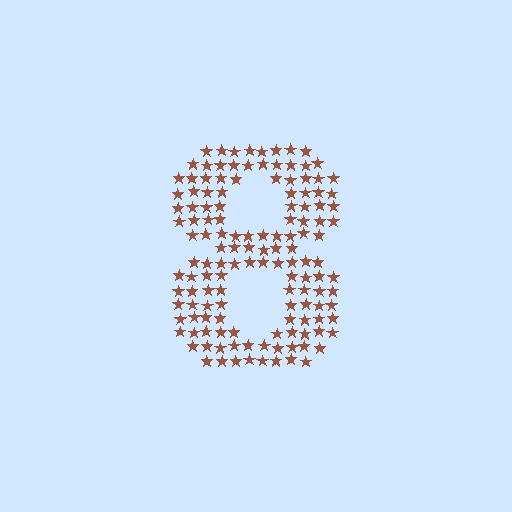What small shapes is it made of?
It is made of small stars.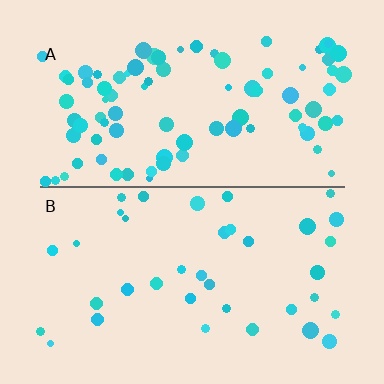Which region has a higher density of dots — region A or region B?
A (the top).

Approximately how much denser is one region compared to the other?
Approximately 2.3× — region A over region B.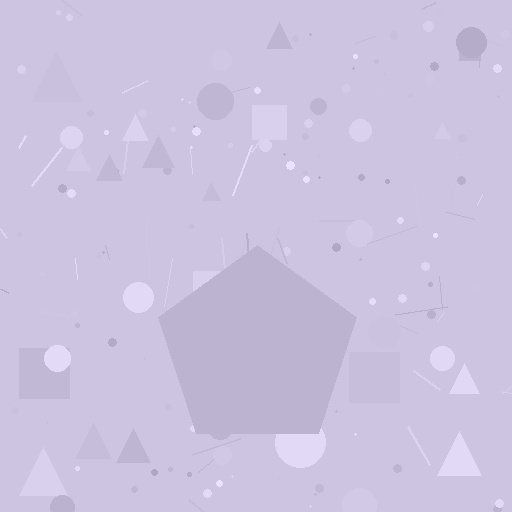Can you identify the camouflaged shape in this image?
The camouflaged shape is a pentagon.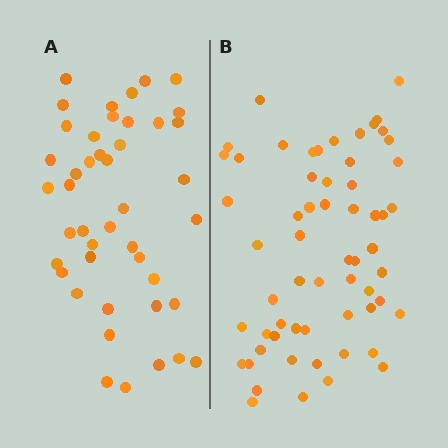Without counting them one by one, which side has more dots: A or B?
Region B (the right region) has more dots.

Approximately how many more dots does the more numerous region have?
Region B has approximately 15 more dots than region A.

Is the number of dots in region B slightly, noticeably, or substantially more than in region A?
Region B has noticeably more, but not dramatically so. The ratio is roughly 1.4 to 1.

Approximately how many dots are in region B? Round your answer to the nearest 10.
About 60 dots.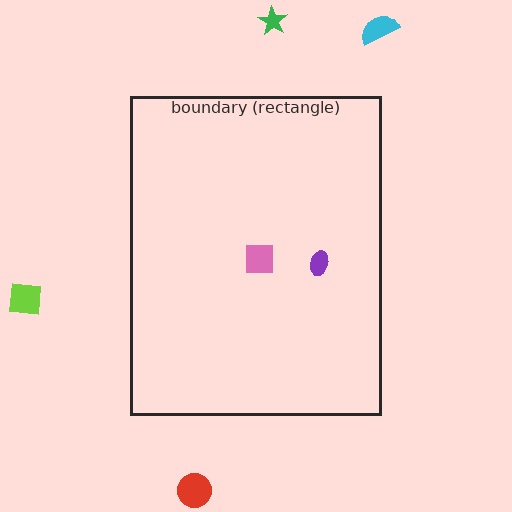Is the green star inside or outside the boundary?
Outside.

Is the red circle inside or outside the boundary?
Outside.